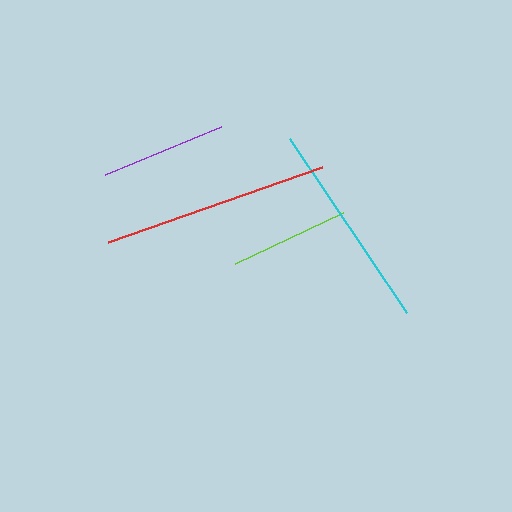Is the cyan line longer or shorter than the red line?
The red line is longer than the cyan line.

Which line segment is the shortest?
The lime line is the shortest at approximately 119 pixels.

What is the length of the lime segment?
The lime segment is approximately 119 pixels long.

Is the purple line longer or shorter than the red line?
The red line is longer than the purple line.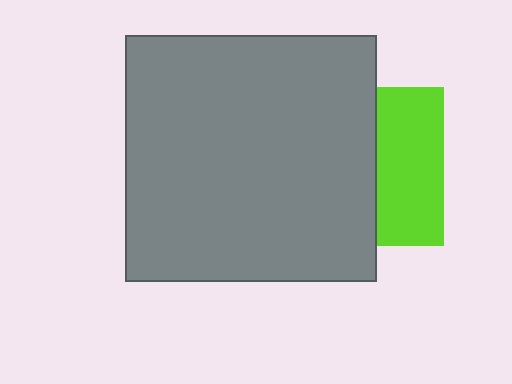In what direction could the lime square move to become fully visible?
The lime square could move right. That would shift it out from behind the gray rectangle entirely.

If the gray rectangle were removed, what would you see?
You would see the complete lime square.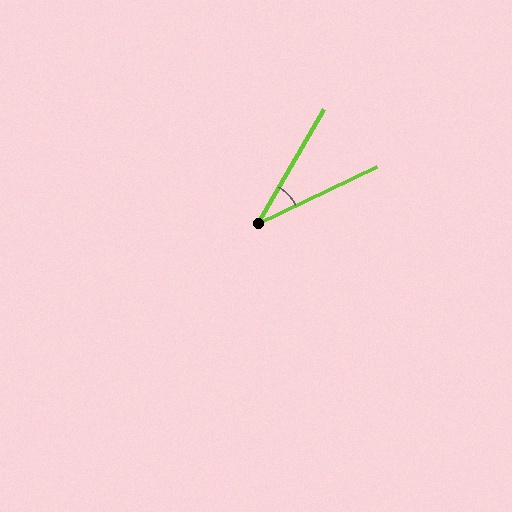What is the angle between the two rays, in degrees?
Approximately 34 degrees.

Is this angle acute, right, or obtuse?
It is acute.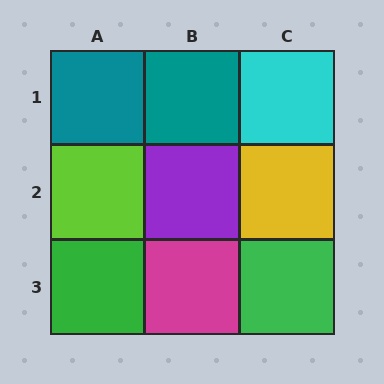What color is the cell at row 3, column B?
Magenta.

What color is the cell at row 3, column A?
Green.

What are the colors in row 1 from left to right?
Teal, teal, cyan.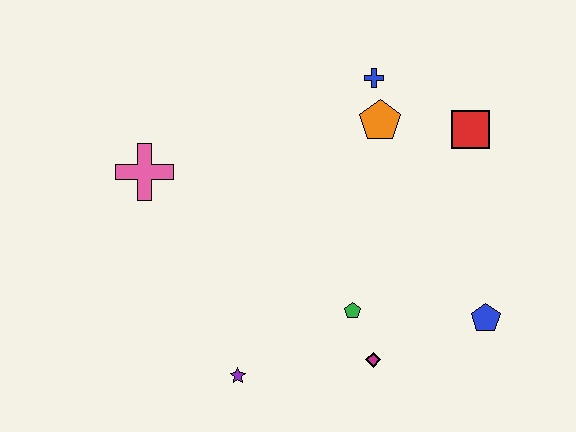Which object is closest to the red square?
The orange pentagon is closest to the red square.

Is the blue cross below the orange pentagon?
No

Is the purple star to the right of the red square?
No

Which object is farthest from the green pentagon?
The pink cross is farthest from the green pentagon.